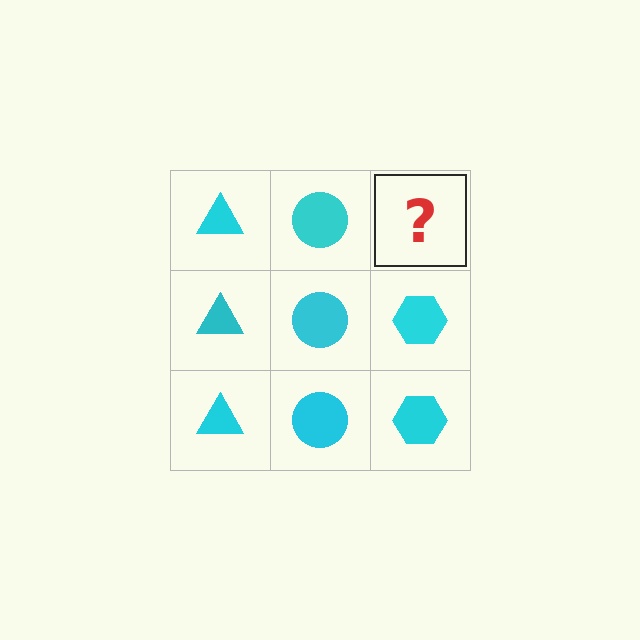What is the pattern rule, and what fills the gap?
The rule is that each column has a consistent shape. The gap should be filled with a cyan hexagon.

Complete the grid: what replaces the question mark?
The question mark should be replaced with a cyan hexagon.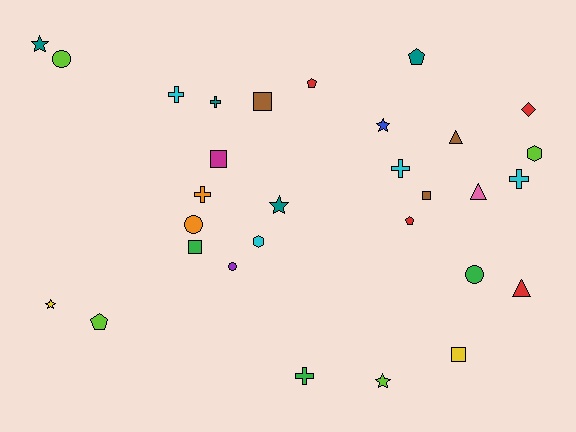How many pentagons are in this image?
There are 4 pentagons.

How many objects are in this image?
There are 30 objects.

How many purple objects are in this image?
There is 1 purple object.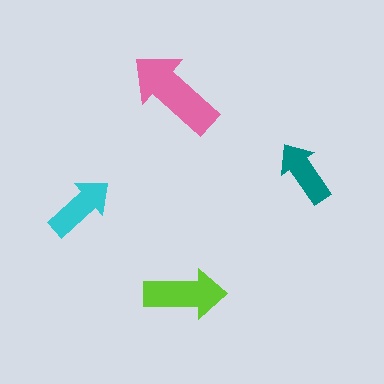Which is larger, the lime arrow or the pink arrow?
The pink one.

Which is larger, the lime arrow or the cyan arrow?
The lime one.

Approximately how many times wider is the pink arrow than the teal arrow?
About 1.5 times wider.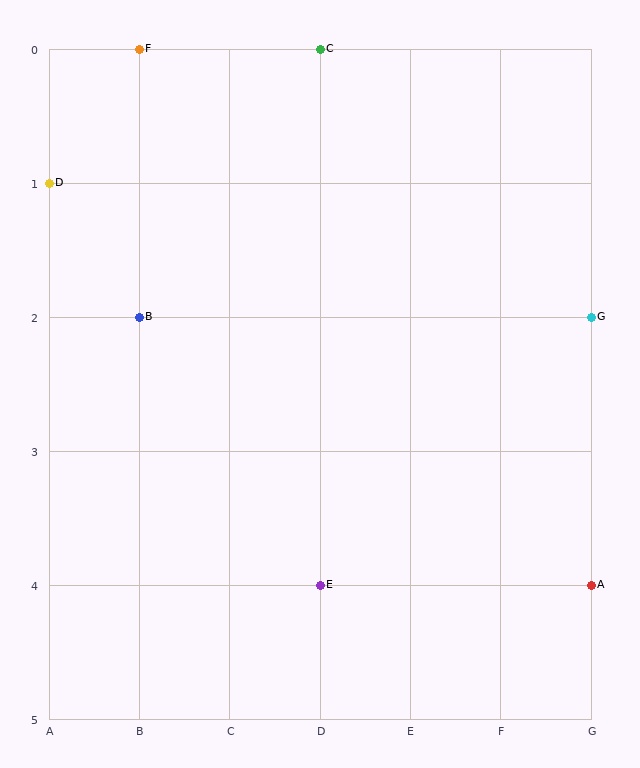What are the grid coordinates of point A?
Point A is at grid coordinates (G, 4).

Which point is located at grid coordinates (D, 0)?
Point C is at (D, 0).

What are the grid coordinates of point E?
Point E is at grid coordinates (D, 4).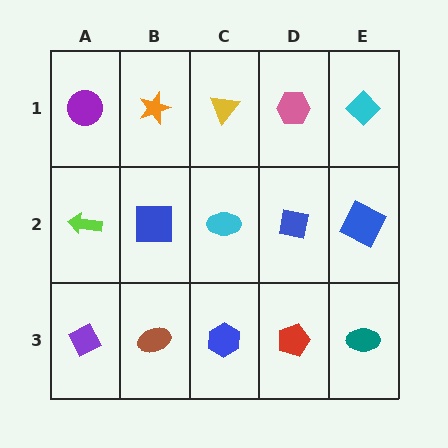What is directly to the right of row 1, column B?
A yellow triangle.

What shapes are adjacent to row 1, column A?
A lime arrow (row 2, column A), an orange star (row 1, column B).